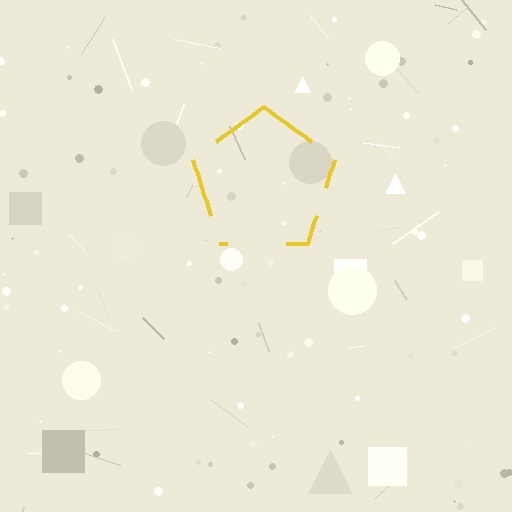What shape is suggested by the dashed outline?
The dashed outline suggests a pentagon.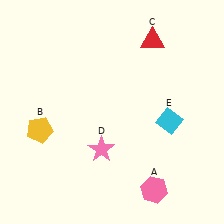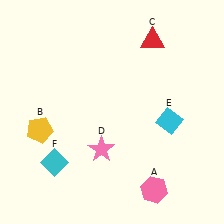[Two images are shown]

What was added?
A cyan diamond (F) was added in Image 2.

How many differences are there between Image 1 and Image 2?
There is 1 difference between the two images.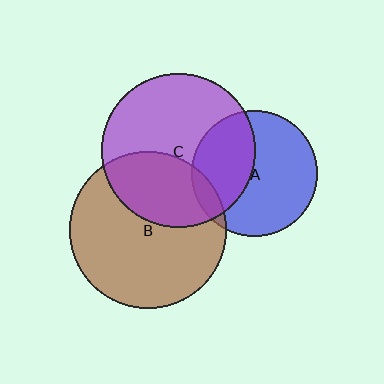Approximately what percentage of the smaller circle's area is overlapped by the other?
Approximately 35%.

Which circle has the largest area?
Circle B (brown).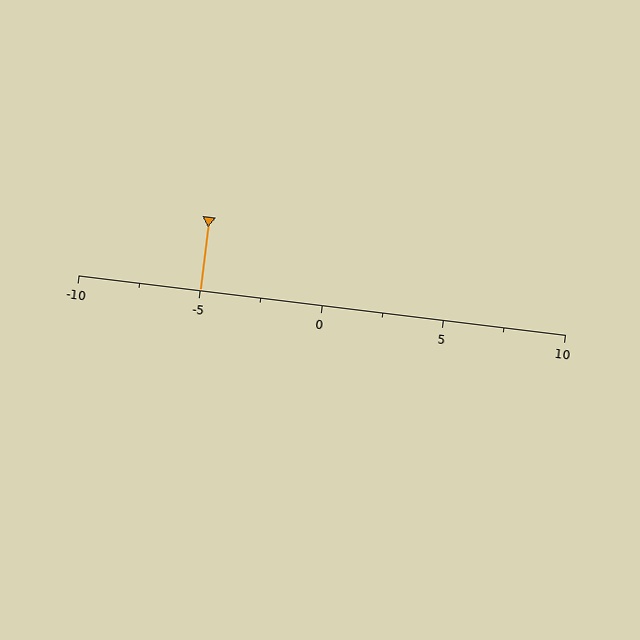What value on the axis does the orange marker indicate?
The marker indicates approximately -5.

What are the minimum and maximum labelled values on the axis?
The axis runs from -10 to 10.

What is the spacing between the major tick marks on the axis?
The major ticks are spaced 5 apart.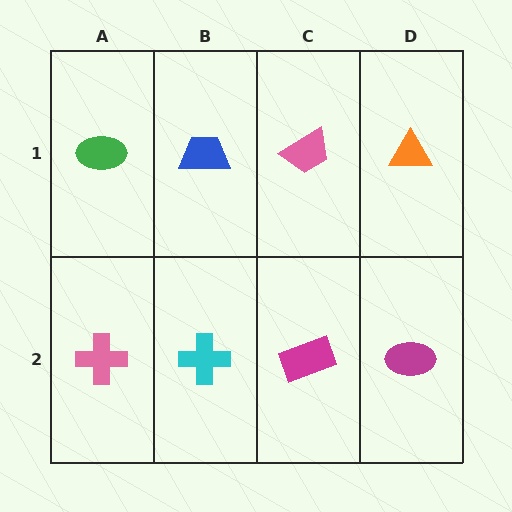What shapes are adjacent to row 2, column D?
An orange triangle (row 1, column D), a magenta rectangle (row 2, column C).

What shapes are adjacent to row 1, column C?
A magenta rectangle (row 2, column C), a blue trapezoid (row 1, column B), an orange triangle (row 1, column D).